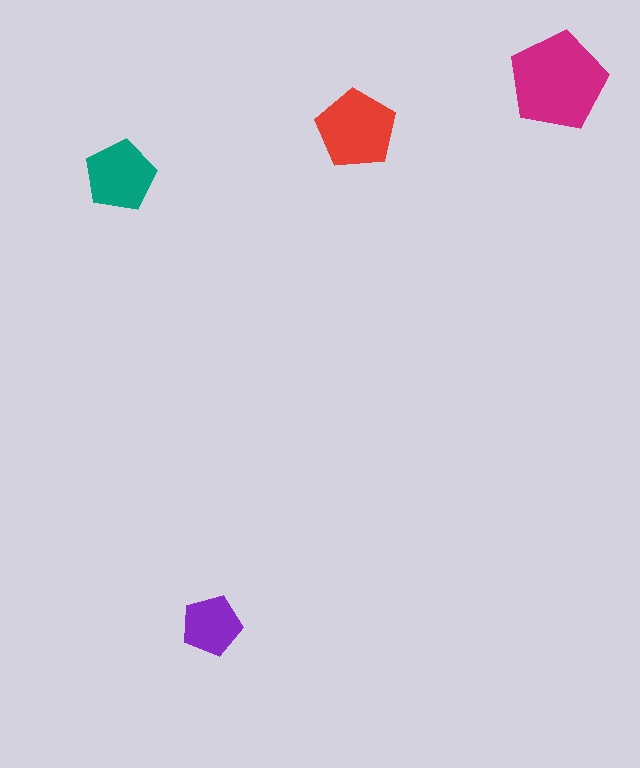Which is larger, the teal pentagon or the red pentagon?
The red one.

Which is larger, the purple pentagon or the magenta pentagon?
The magenta one.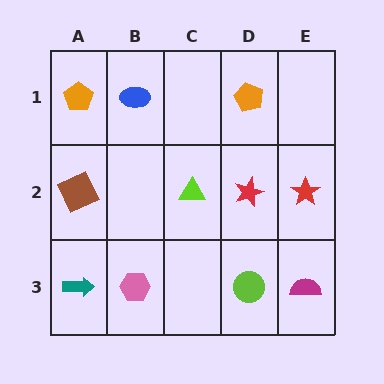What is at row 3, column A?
A teal arrow.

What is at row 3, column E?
A magenta semicircle.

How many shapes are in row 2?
4 shapes.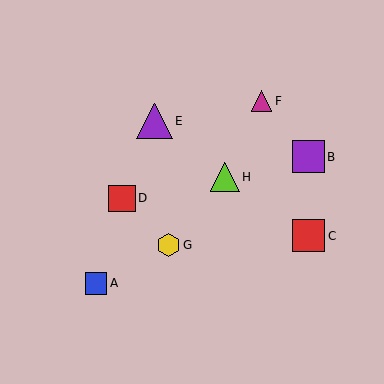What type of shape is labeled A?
Shape A is a blue square.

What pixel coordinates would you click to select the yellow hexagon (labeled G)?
Click at (169, 245) to select the yellow hexagon G.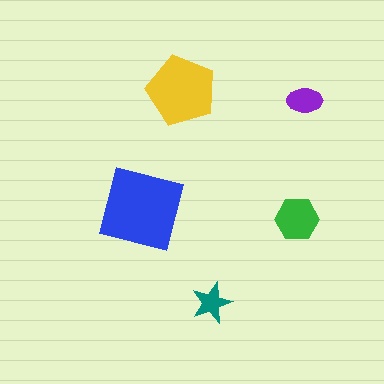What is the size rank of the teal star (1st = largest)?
5th.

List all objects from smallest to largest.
The teal star, the purple ellipse, the green hexagon, the yellow pentagon, the blue square.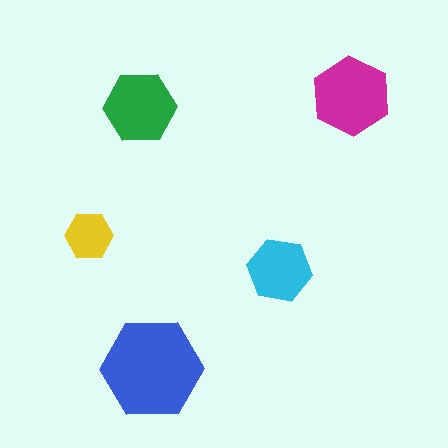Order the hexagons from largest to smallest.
the blue one, the magenta one, the green one, the cyan one, the yellow one.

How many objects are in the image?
There are 5 objects in the image.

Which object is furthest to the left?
The yellow hexagon is leftmost.